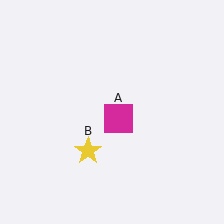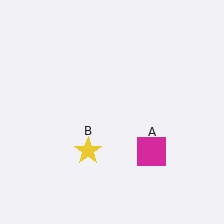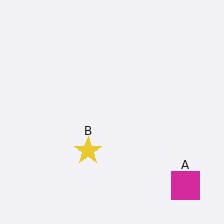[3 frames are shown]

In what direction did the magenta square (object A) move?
The magenta square (object A) moved down and to the right.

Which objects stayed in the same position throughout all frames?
Yellow star (object B) remained stationary.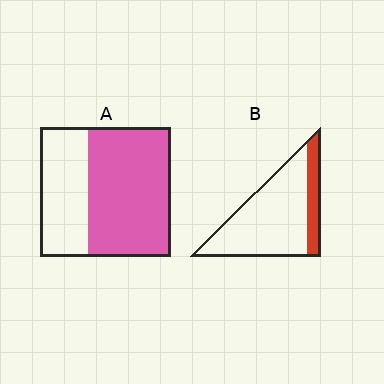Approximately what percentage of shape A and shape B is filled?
A is approximately 65% and B is approximately 20%.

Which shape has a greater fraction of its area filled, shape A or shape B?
Shape A.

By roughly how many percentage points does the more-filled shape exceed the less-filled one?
By roughly 45 percentage points (A over B).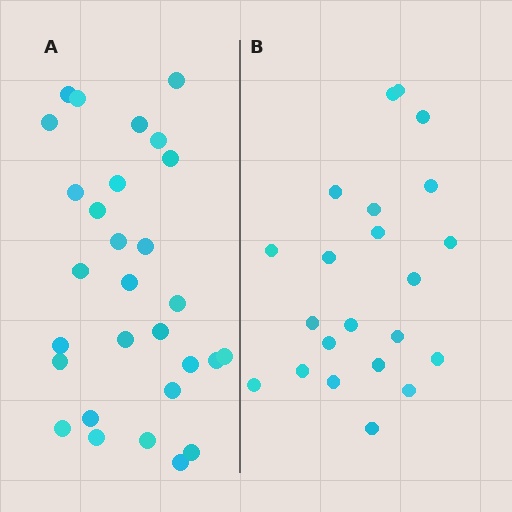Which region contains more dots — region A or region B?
Region A (the left region) has more dots.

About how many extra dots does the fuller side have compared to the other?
Region A has roughly 8 or so more dots than region B.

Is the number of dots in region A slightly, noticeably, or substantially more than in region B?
Region A has noticeably more, but not dramatically so. The ratio is roughly 1.3 to 1.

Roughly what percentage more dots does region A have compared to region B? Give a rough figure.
About 30% more.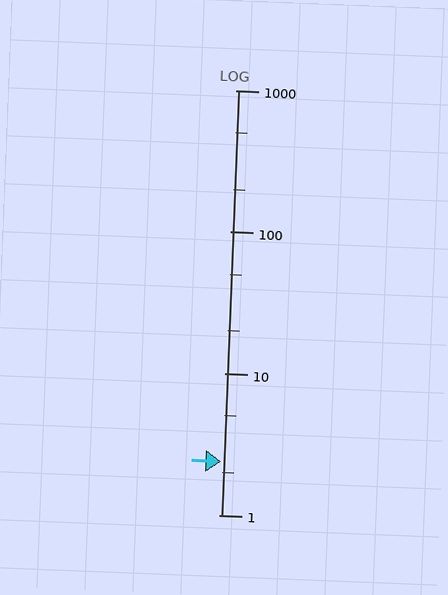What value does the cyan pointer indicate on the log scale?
The pointer indicates approximately 2.4.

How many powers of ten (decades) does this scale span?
The scale spans 3 decades, from 1 to 1000.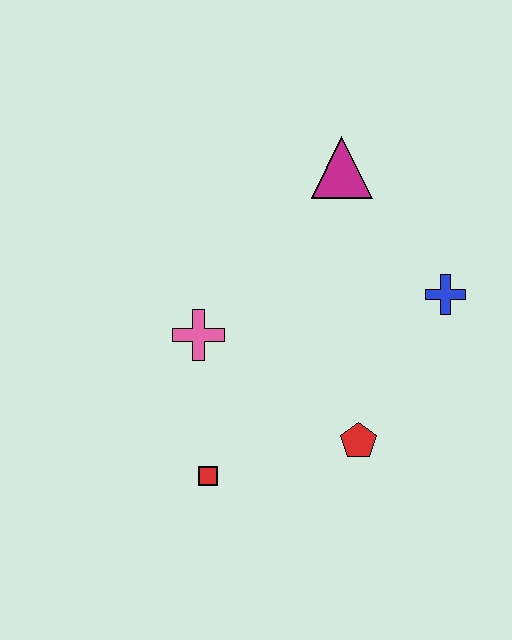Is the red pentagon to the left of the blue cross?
Yes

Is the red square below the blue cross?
Yes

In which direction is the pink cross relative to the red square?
The pink cross is above the red square.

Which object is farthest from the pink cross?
The blue cross is farthest from the pink cross.